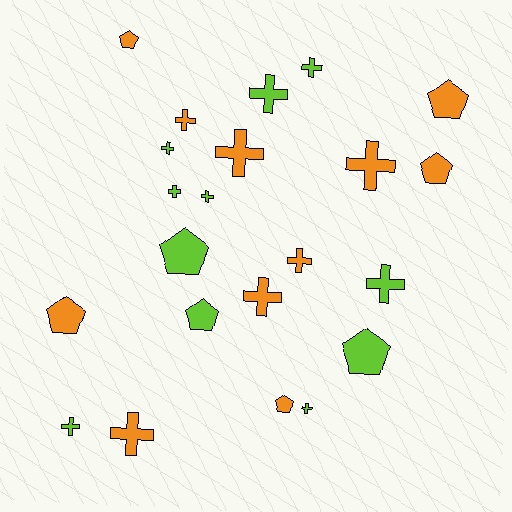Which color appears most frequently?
Lime, with 11 objects.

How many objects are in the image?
There are 22 objects.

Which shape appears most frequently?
Cross, with 14 objects.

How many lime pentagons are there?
There are 3 lime pentagons.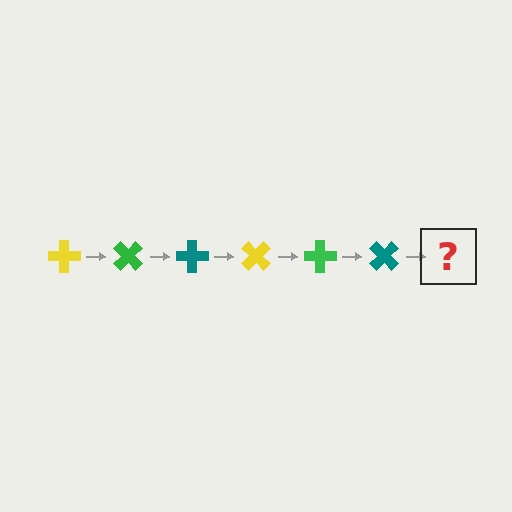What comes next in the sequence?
The next element should be a yellow cross, rotated 270 degrees from the start.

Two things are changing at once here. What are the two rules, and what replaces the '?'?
The two rules are that it rotates 45 degrees each step and the color cycles through yellow, green, and teal. The '?' should be a yellow cross, rotated 270 degrees from the start.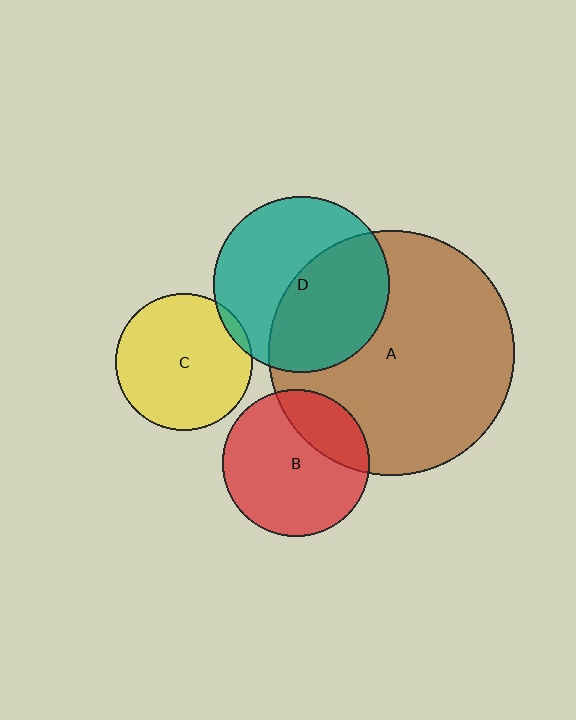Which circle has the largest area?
Circle A (brown).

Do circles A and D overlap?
Yes.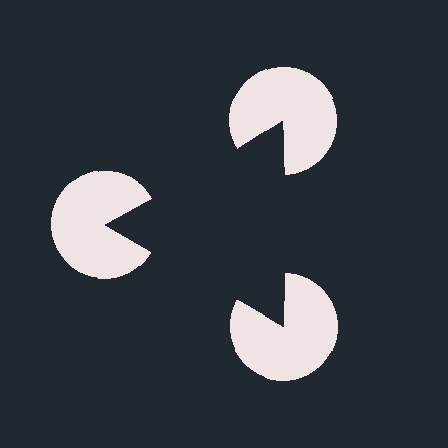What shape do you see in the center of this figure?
An illusory triangle — its edges are inferred from the aligned wedge cuts in the pac-man discs, not physically drawn.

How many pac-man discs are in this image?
There are 3 — one at each vertex of the illusory triangle.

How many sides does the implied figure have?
3 sides.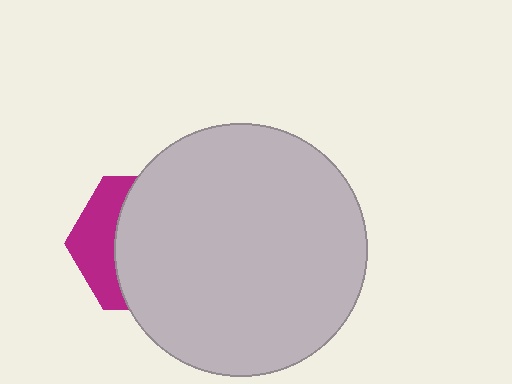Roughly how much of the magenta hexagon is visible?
A small part of it is visible (roughly 32%).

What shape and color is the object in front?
The object in front is a light gray circle.